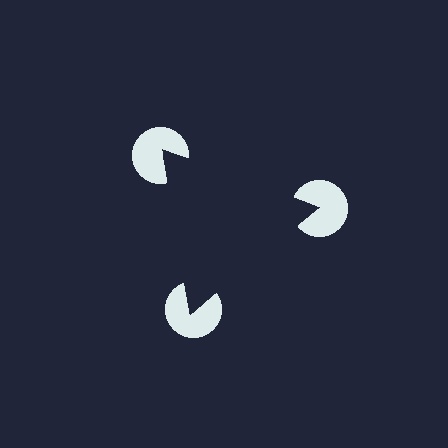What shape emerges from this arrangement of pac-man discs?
An illusory triangle — its edges are inferred from the aligned wedge cuts in the pac-man discs, not physically drawn.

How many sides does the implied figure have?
3 sides.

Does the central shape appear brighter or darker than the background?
It typically appears slightly darker than the background, even though no actual brightness change is drawn.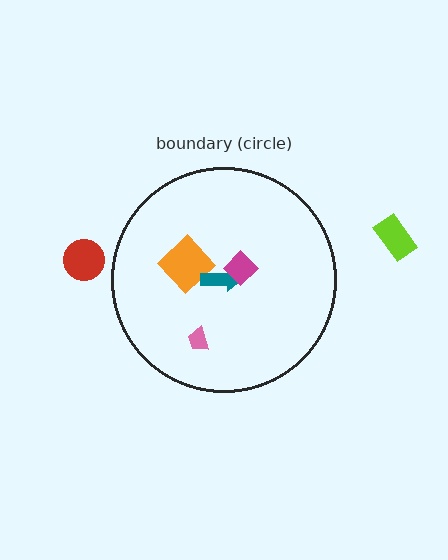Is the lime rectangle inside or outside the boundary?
Outside.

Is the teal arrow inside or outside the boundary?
Inside.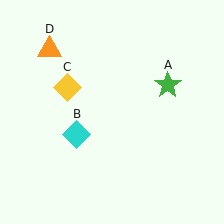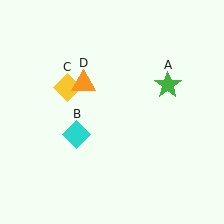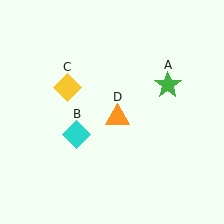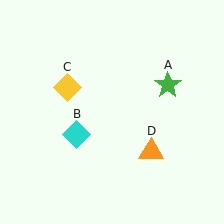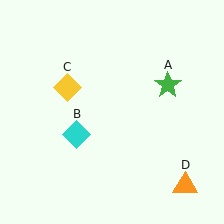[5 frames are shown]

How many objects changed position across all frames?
1 object changed position: orange triangle (object D).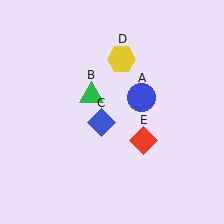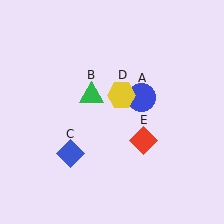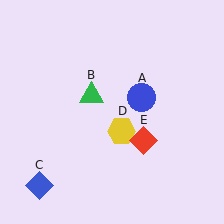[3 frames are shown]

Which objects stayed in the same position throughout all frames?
Blue circle (object A) and green triangle (object B) and red diamond (object E) remained stationary.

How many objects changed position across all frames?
2 objects changed position: blue diamond (object C), yellow hexagon (object D).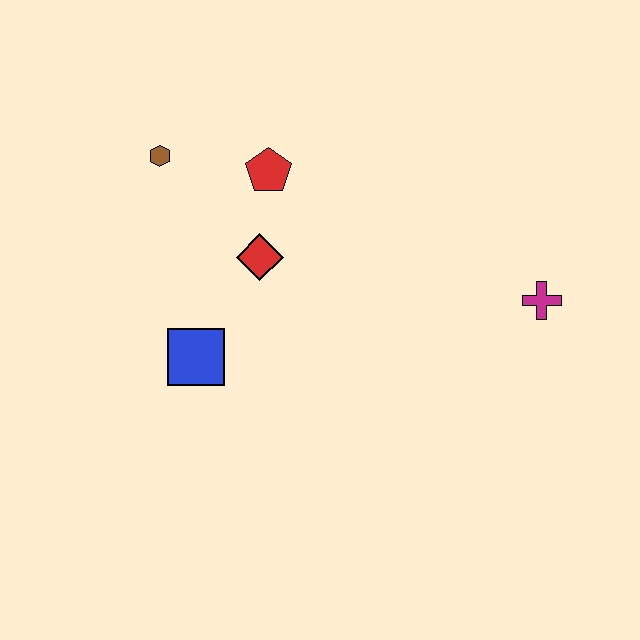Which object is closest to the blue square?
The red diamond is closest to the blue square.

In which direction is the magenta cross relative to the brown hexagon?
The magenta cross is to the right of the brown hexagon.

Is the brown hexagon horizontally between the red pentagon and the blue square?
No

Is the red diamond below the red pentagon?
Yes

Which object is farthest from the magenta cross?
The brown hexagon is farthest from the magenta cross.